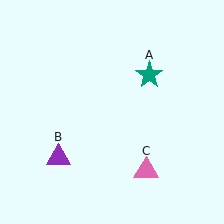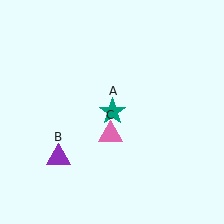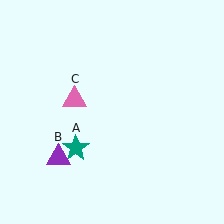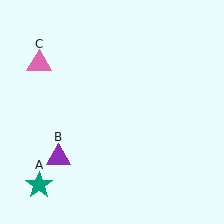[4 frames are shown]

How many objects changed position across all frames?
2 objects changed position: teal star (object A), pink triangle (object C).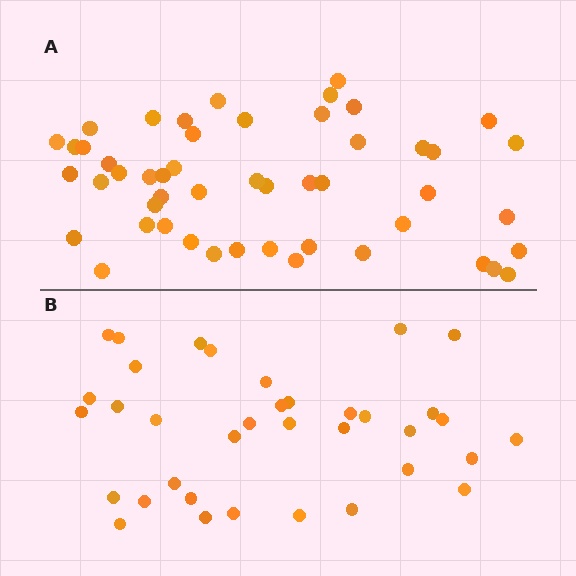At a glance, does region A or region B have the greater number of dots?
Region A (the top region) has more dots.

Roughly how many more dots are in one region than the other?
Region A has approximately 15 more dots than region B.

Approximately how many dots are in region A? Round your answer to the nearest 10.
About 50 dots.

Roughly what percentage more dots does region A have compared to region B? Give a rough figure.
About 40% more.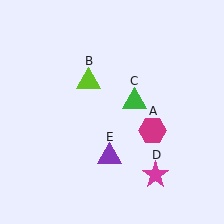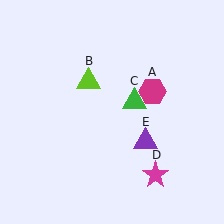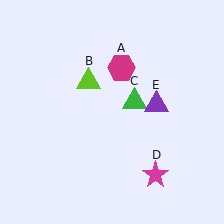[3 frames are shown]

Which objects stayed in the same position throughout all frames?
Lime triangle (object B) and green triangle (object C) and magenta star (object D) remained stationary.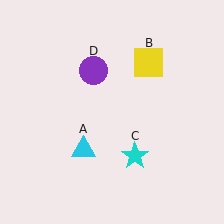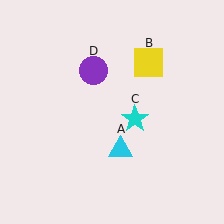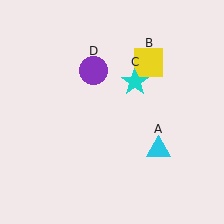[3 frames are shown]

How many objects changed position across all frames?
2 objects changed position: cyan triangle (object A), cyan star (object C).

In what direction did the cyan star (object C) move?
The cyan star (object C) moved up.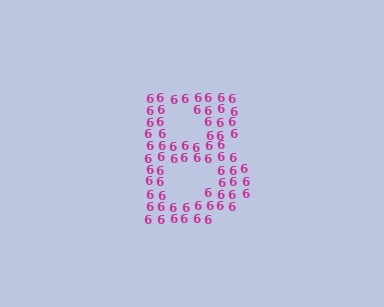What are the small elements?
The small elements are digit 6's.